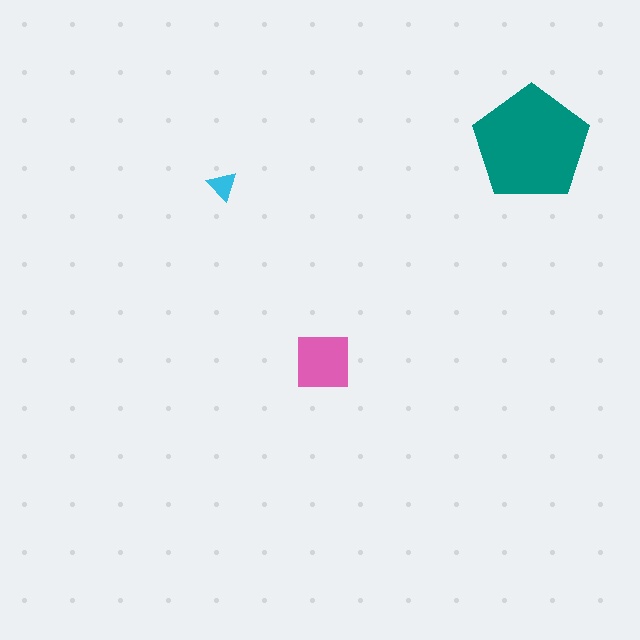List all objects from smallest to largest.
The cyan triangle, the pink square, the teal pentagon.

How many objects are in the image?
There are 3 objects in the image.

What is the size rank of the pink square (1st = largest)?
2nd.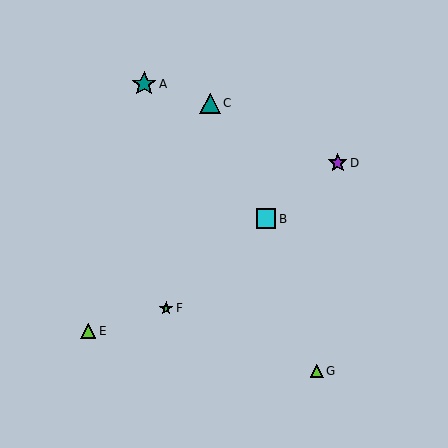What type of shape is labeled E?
Shape E is a lime triangle.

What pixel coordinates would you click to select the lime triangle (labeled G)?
Click at (317, 371) to select the lime triangle G.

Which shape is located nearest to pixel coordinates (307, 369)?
The lime triangle (labeled G) at (317, 371) is nearest to that location.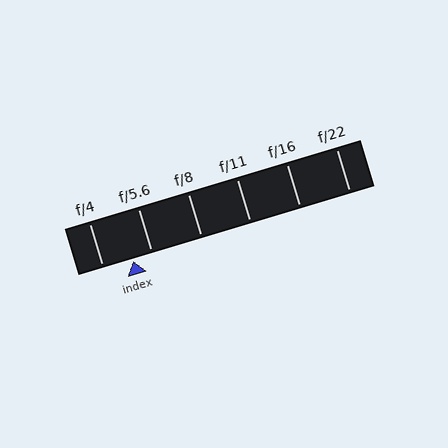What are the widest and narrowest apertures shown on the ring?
The widest aperture shown is f/4 and the narrowest is f/22.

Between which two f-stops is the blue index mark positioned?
The index mark is between f/4 and f/5.6.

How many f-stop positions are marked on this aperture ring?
There are 6 f-stop positions marked.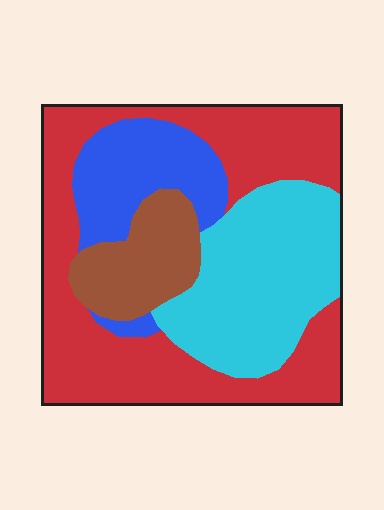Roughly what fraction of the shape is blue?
Blue covers 16% of the shape.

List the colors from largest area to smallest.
From largest to smallest: red, cyan, blue, brown.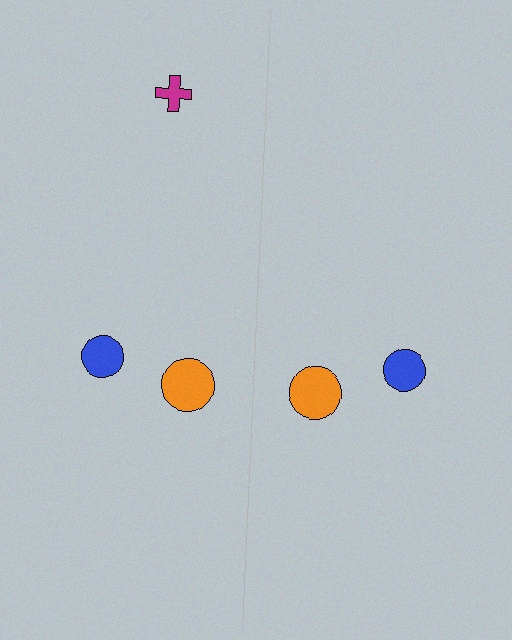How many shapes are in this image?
There are 5 shapes in this image.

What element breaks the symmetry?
A magenta cross is missing from the right side.